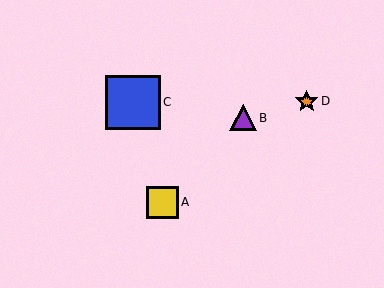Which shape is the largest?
The blue square (labeled C) is the largest.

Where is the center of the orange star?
The center of the orange star is at (307, 101).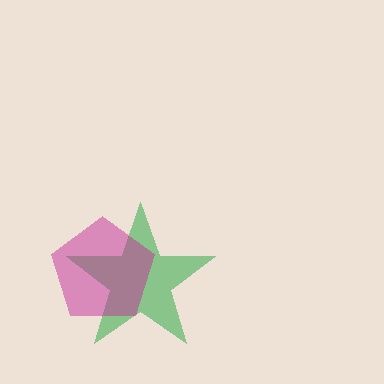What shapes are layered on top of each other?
The layered shapes are: a green star, a magenta pentagon.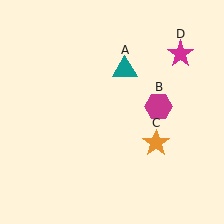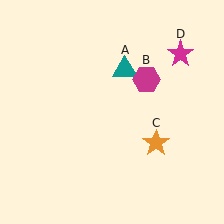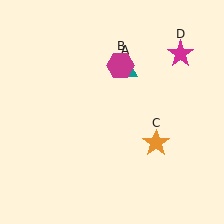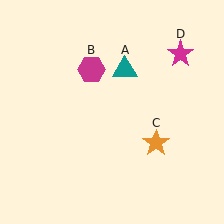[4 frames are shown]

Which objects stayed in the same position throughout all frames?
Teal triangle (object A) and orange star (object C) and magenta star (object D) remained stationary.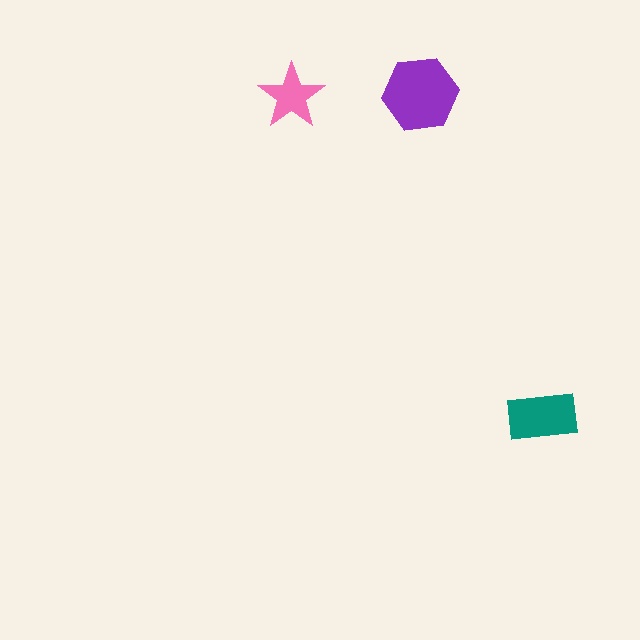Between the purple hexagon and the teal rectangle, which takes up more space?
The purple hexagon.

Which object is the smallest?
The pink star.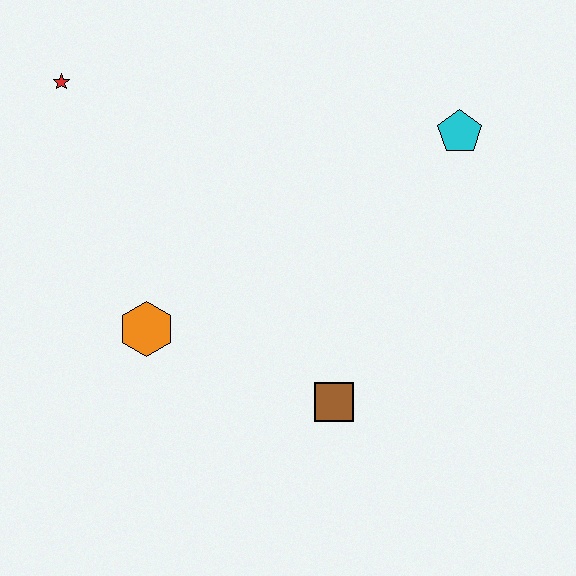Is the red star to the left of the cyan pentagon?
Yes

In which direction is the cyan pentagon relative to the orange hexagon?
The cyan pentagon is to the right of the orange hexagon.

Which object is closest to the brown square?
The orange hexagon is closest to the brown square.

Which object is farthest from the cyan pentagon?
The red star is farthest from the cyan pentagon.